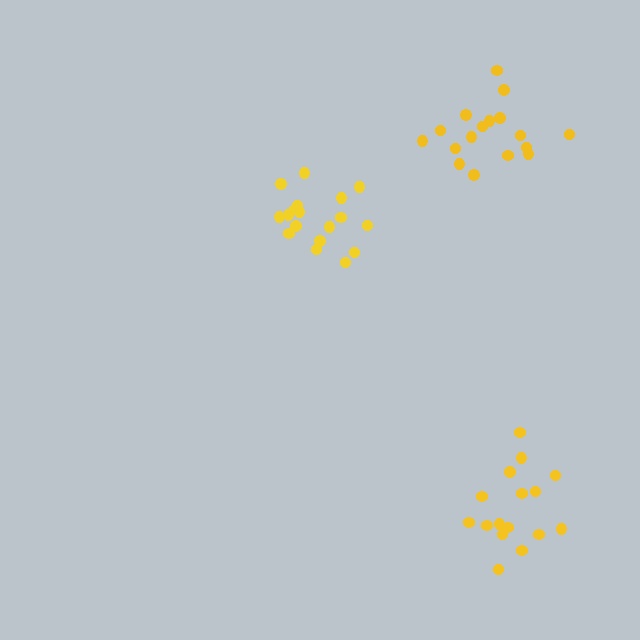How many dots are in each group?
Group 1: 18 dots, Group 2: 17 dots, Group 3: 16 dots (51 total).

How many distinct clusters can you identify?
There are 3 distinct clusters.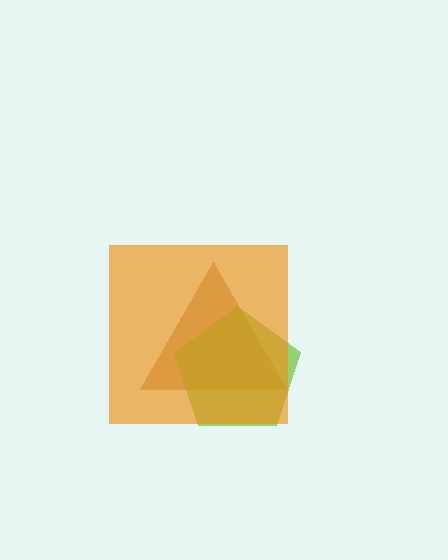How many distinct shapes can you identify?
There are 3 distinct shapes: a brown triangle, a lime pentagon, an orange square.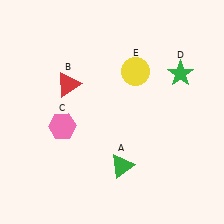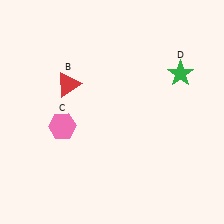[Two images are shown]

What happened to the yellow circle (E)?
The yellow circle (E) was removed in Image 2. It was in the top-right area of Image 1.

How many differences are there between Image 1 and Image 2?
There are 2 differences between the two images.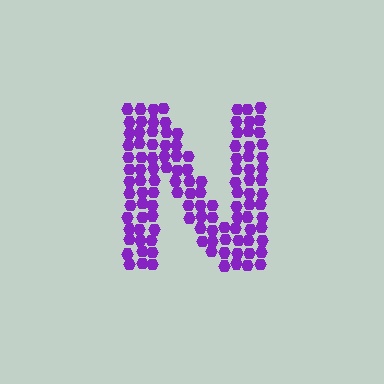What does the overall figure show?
The overall figure shows the letter N.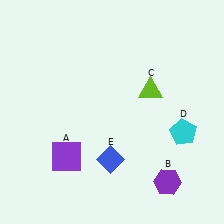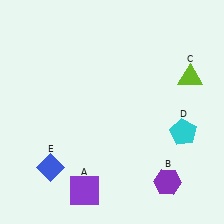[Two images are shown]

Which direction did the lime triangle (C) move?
The lime triangle (C) moved right.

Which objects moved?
The objects that moved are: the purple square (A), the lime triangle (C), the blue diamond (E).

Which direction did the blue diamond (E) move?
The blue diamond (E) moved left.